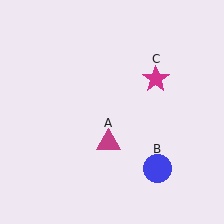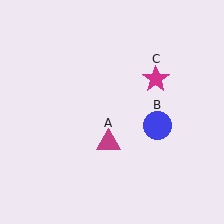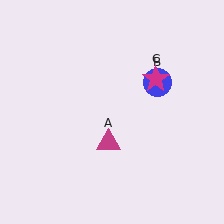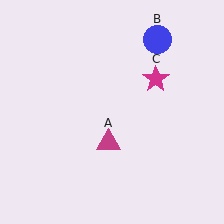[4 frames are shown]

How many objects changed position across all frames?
1 object changed position: blue circle (object B).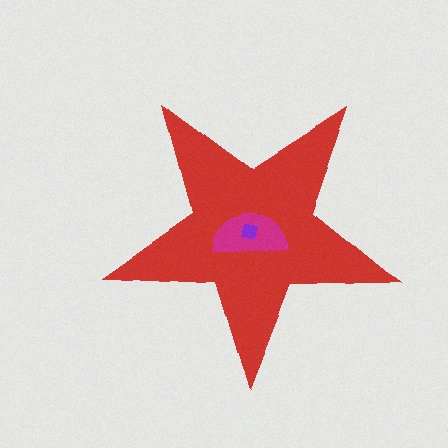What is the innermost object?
The purple square.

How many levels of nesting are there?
3.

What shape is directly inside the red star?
The magenta semicircle.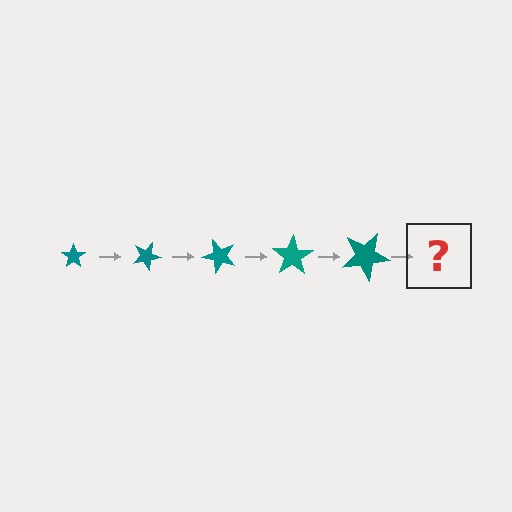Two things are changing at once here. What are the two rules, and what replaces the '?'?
The two rules are that the star grows larger each step and it rotates 25 degrees each step. The '?' should be a star, larger than the previous one and rotated 125 degrees from the start.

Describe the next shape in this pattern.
It should be a star, larger than the previous one and rotated 125 degrees from the start.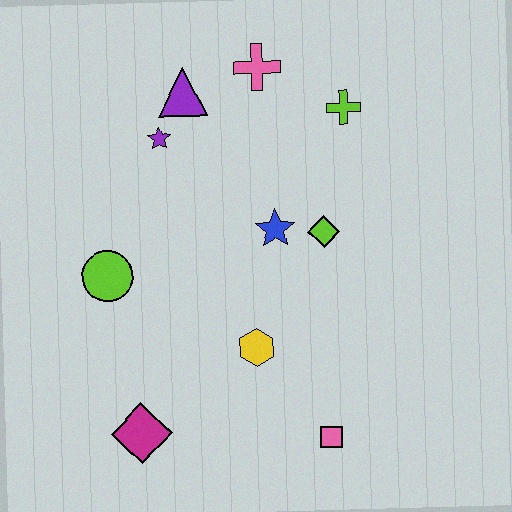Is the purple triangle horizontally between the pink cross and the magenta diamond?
Yes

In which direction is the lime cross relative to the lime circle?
The lime cross is to the right of the lime circle.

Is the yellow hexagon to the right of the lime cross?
No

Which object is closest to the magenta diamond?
The yellow hexagon is closest to the magenta diamond.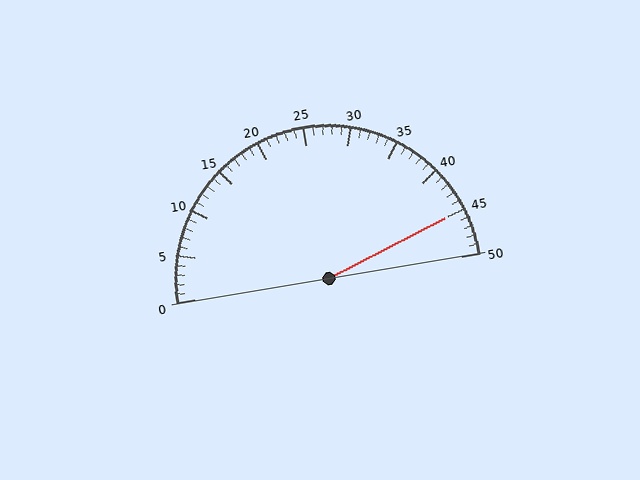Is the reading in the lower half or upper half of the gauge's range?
The reading is in the upper half of the range (0 to 50).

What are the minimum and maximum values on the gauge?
The gauge ranges from 0 to 50.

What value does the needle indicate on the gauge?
The needle indicates approximately 45.